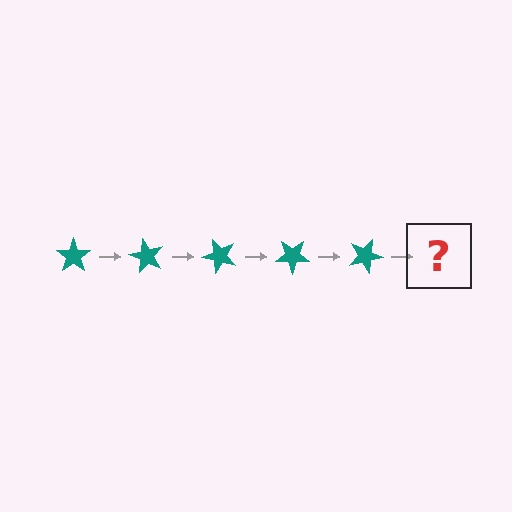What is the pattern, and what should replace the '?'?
The pattern is that the star rotates 60 degrees each step. The '?' should be a teal star rotated 300 degrees.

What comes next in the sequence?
The next element should be a teal star rotated 300 degrees.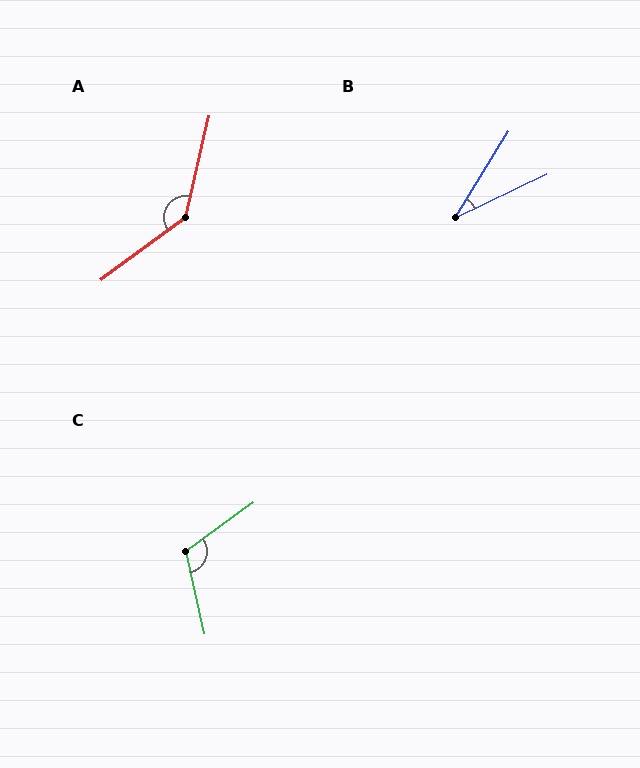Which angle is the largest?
A, at approximately 139 degrees.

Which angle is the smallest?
B, at approximately 32 degrees.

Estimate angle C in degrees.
Approximately 114 degrees.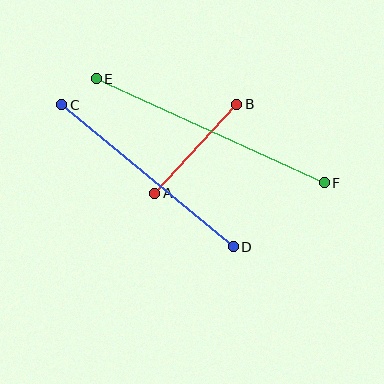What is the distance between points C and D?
The distance is approximately 223 pixels.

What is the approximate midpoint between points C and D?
The midpoint is at approximately (148, 176) pixels.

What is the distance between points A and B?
The distance is approximately 121 pixels.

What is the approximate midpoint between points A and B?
The midpoint is at approximately (196, 149) pixels.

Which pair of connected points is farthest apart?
Points E and F are farthest apart.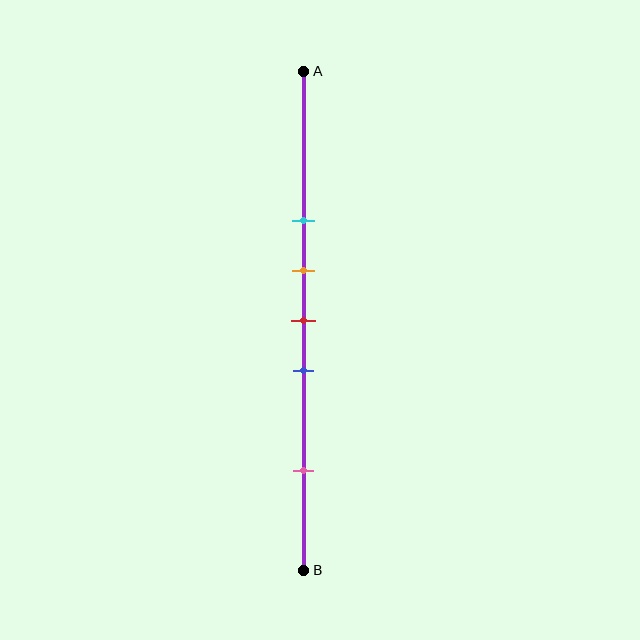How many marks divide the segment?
There are 5 marks dividing the segment.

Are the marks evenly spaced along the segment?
No, the marks are not evenly spaced.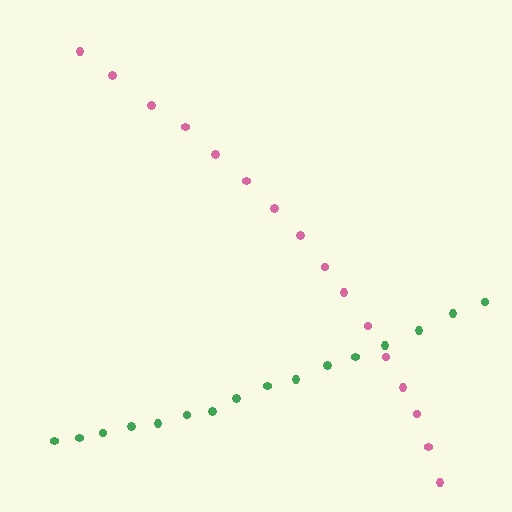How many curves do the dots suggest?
There are 2 distinct paths.